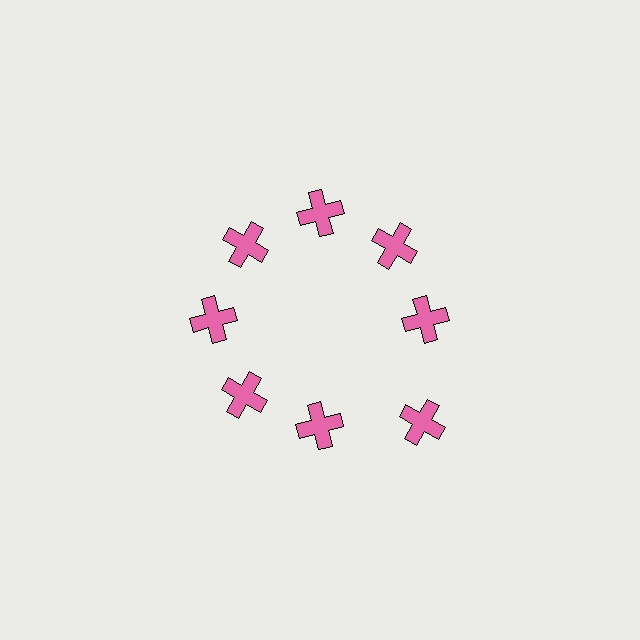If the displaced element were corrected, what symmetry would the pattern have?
It would have 8-fold rotational symmetry — the pattern would map onto itself every 45 degrees.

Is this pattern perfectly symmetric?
No. The 8 pink crosses are arranged in a ring, but one element near the 4 o'clock position is pushed outward from the center, breaking the 8-fold rotational symmetry.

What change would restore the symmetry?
The symmetry would be restored by moving it inward, back onto the ring so that all 8 crosses sit at equal angles and equal distance from the center.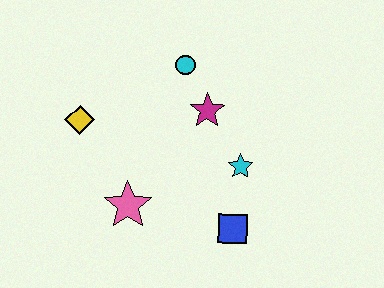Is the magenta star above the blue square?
Yes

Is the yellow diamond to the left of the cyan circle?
Yes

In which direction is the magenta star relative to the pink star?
The magenta star is above the pink star.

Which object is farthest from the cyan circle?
The blue square is farthest from the cyan circle.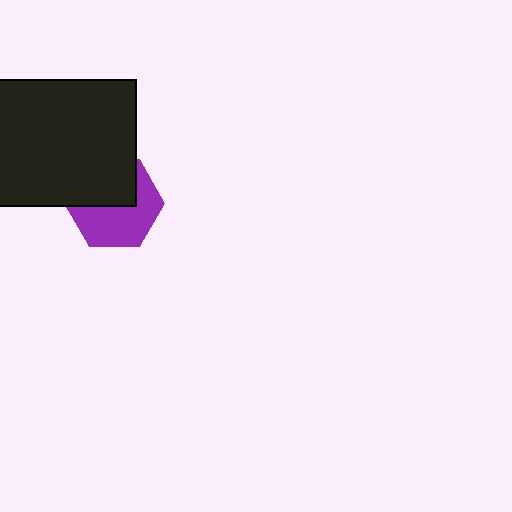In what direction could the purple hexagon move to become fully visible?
The purple hexagon could move down. That would shift it out from behind the black rectangle entirely.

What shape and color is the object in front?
The object in front is a black rectangle.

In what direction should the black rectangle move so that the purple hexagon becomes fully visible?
The black rectangle should move up. That is the shortest direction to clear the overlap and leave the purple hexagon fully visible.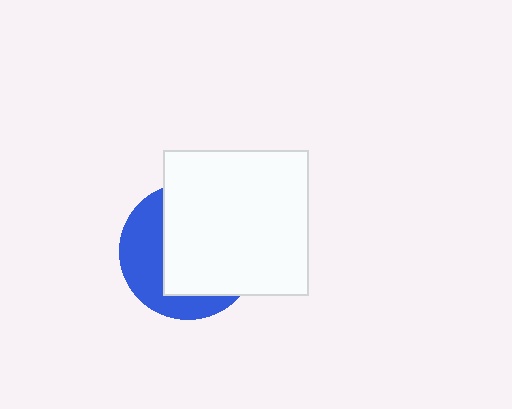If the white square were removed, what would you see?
You would see the complete blue circle.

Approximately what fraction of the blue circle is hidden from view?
Roughly 62% of the blue circle is hidden behind the white square.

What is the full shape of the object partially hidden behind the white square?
The partially hidden object is a blue circle.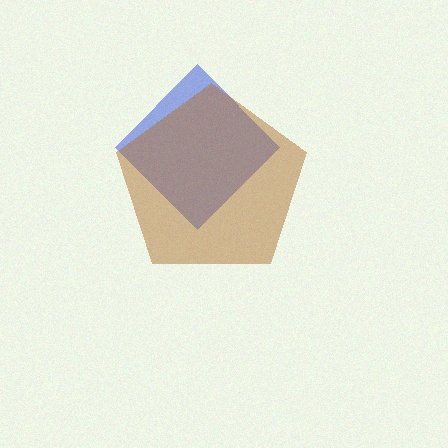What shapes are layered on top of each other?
The layered shapes are: a blue diamond, a brown pentagon.